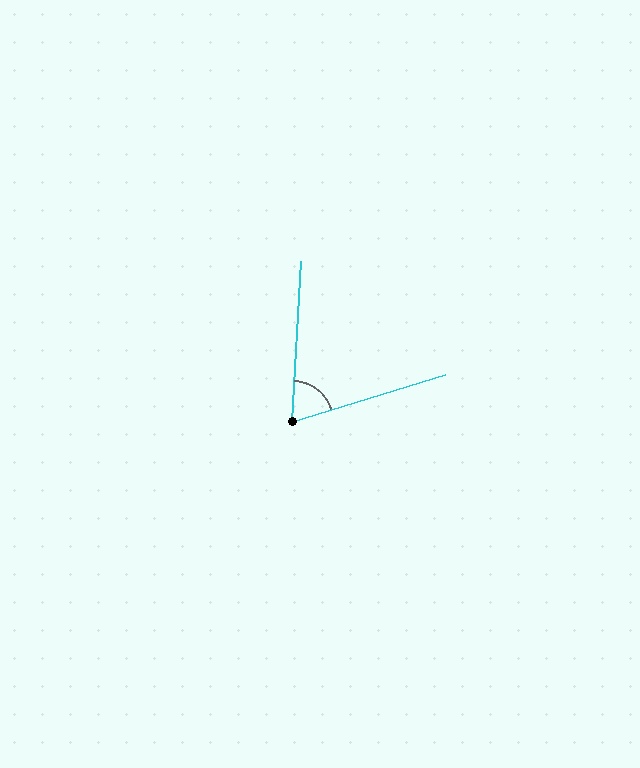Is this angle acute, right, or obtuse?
It is acute.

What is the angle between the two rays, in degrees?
Approximately 70 degrees.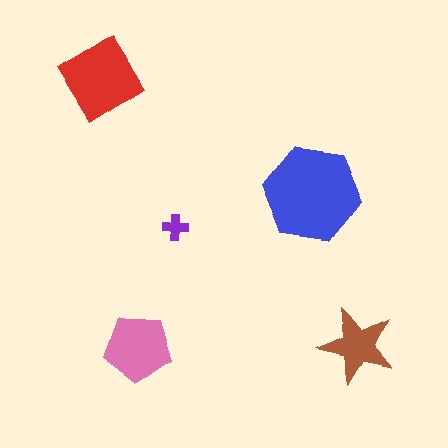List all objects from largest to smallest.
The blue hexagon, the red diamond, the pink pentagon, the brown star, the purple cross.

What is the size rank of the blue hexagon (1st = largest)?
1st.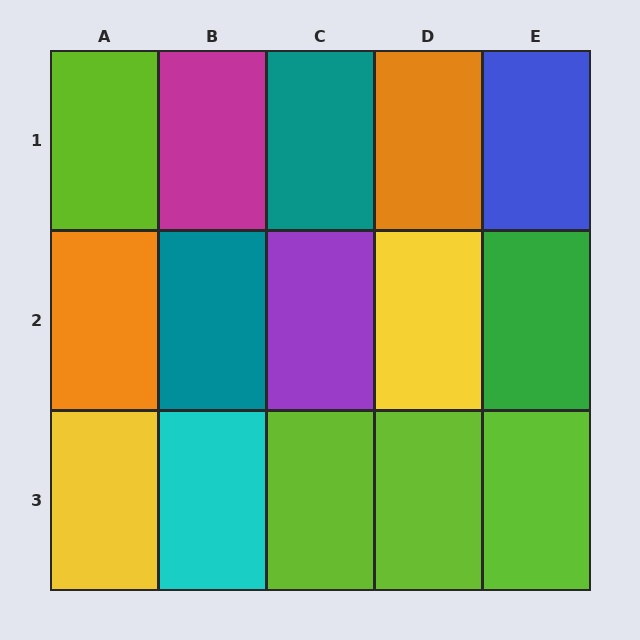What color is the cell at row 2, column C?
Purple.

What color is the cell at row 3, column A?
Yellow.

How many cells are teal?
2 cells are teal.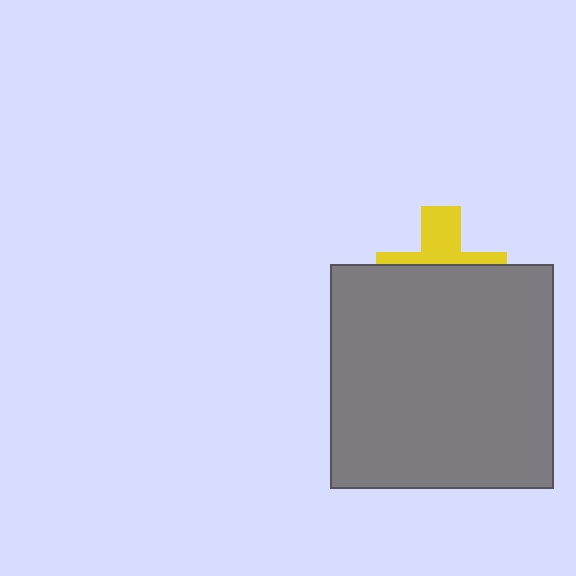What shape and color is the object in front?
The object in front is a gray square.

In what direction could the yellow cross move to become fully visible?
The yellow cross could move up. That would shift it out from behind the gray square entirely.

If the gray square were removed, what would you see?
You would see the complete yellow cross.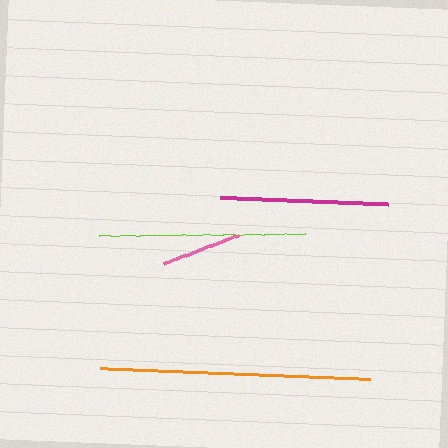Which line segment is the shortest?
The pink line is the shortest at approximately 79 pixels.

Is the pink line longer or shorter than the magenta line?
The magenta line is longer than the pink line.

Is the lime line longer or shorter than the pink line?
The lime line is longer than the pink line.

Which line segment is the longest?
The orange line is the longest at approximately 269 pixels.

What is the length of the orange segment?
The orange segment is approximately 269 pixels long.